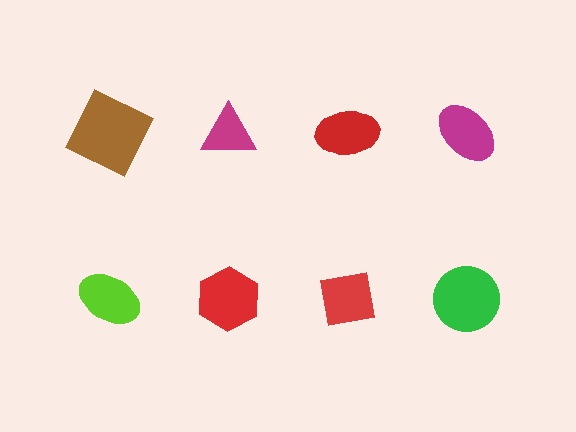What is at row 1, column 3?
A red ellipse.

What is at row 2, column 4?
A green circle.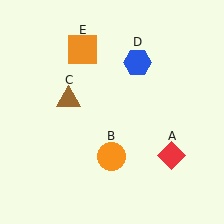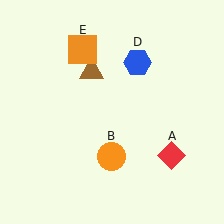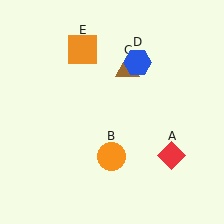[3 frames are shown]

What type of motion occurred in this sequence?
The brown triangle (object C) rotated clockwise around the center of the scene.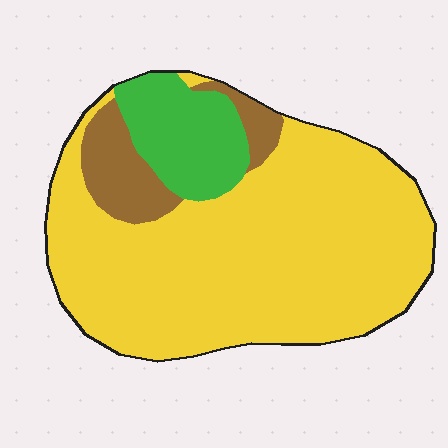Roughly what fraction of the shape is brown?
Brown covers around 10% of the shape.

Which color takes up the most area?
Yellow, at roughly 75%.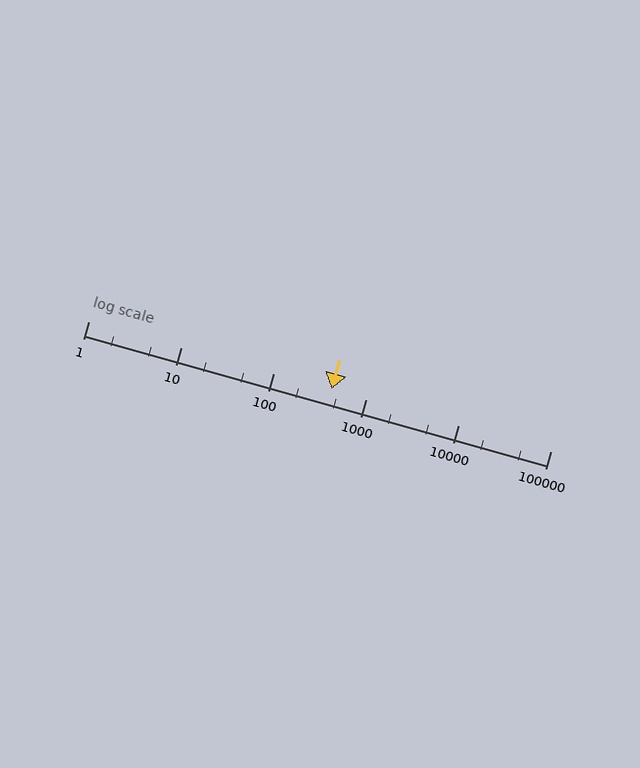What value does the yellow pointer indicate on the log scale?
The pointer indicates approximately 430.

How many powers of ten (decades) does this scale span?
The scale spans 5 decades, from 1 to 100000.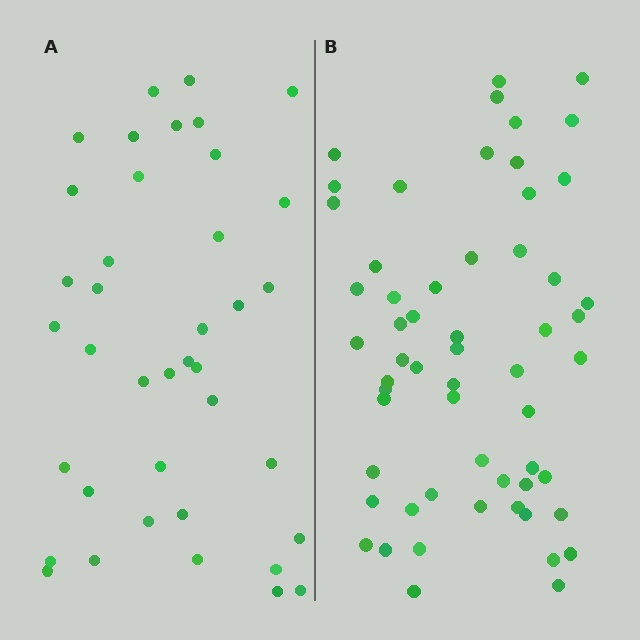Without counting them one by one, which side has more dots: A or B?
Region B (the right region) has more dots.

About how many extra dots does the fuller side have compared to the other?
Region B has approximately 20 more dots than region A.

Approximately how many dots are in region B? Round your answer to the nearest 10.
About 60 dots. (The exact count is 58, which rounds to 60.)